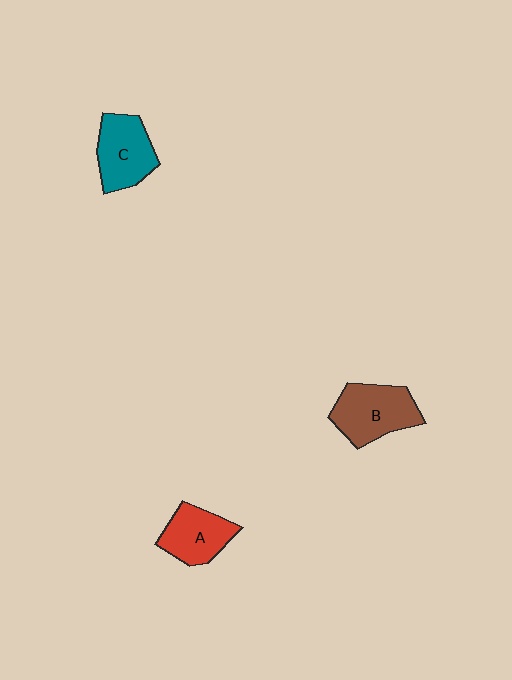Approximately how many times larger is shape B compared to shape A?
Approximately 1.3 times.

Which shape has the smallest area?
Shape A (red).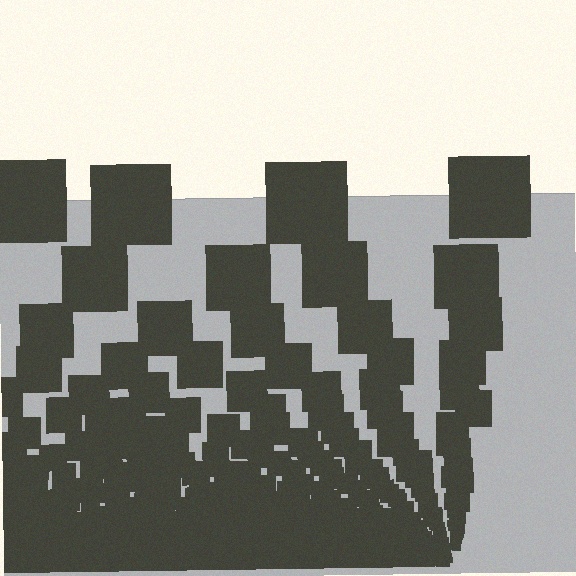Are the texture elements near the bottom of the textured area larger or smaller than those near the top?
Smaller. The gradient is inverted — elements near the bottom are smaller and denser.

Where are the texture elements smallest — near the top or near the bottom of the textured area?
Near the bottom.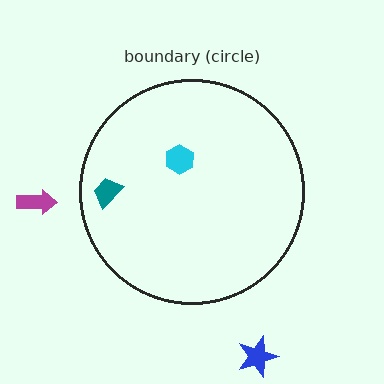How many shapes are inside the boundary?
2 inside, 2 outside.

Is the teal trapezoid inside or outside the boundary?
Inside.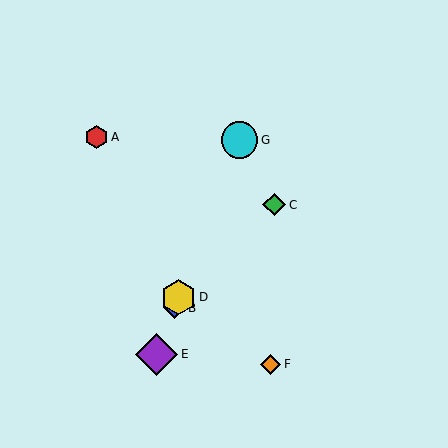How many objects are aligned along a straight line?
4 objects (B, D, E, G) are aligned along a straight line.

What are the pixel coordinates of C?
Object C is at (274, 205).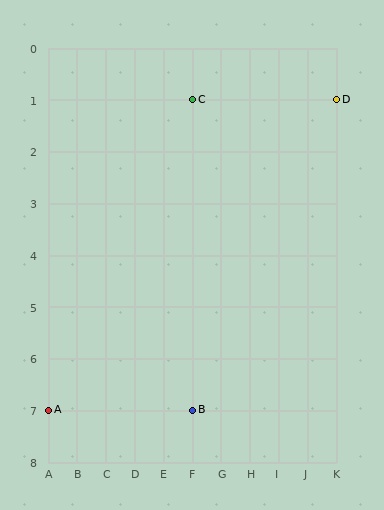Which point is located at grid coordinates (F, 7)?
Point B is at (F, 7).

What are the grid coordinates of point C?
Point C is at grid coordinates (F, 1).